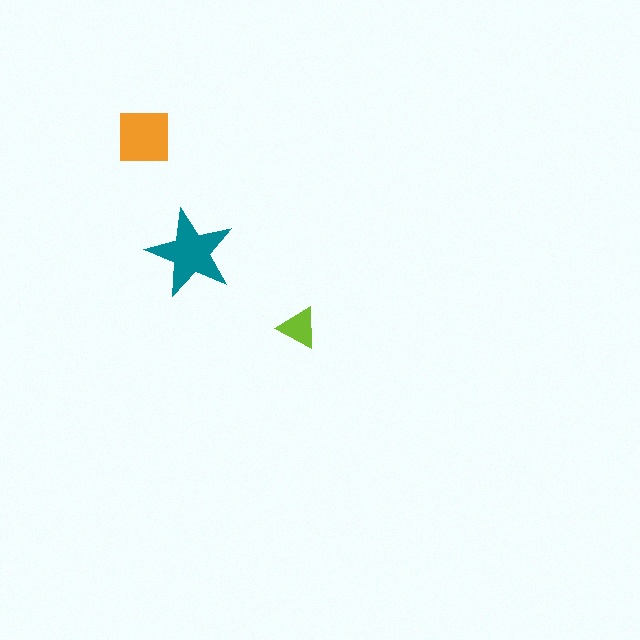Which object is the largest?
The teal star.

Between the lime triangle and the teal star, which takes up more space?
The teal star.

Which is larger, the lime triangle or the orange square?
The orange square.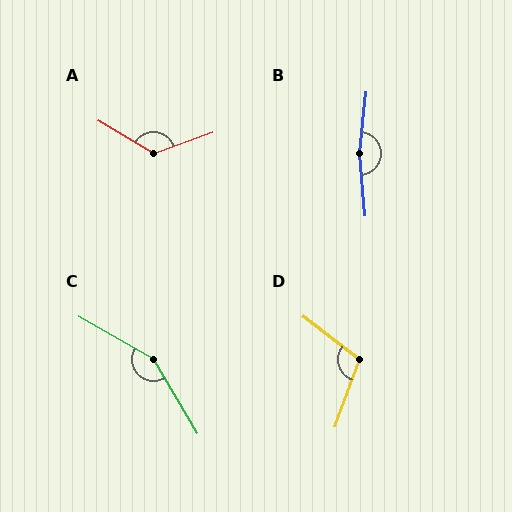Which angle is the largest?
B, at approximately 169 degrees.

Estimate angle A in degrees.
Approximately 129 degrees.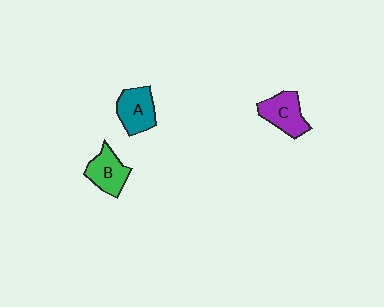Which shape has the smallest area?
Shape B (green).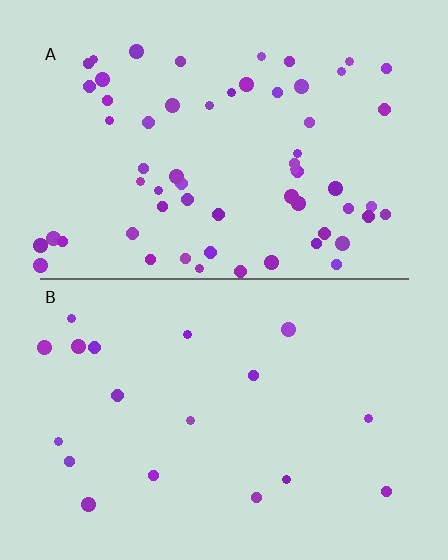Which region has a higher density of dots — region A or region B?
A (the top).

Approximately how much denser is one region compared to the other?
Approximately 3.3× — region A over region B.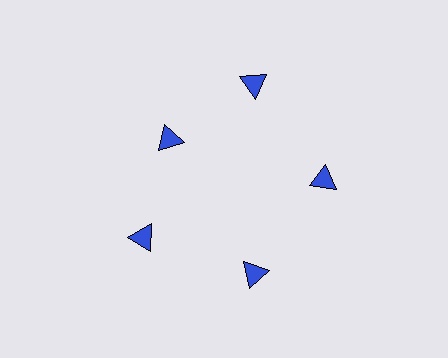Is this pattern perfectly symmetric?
No. The 5 blue triangles are arranged in a ring, but one element near the 10 o'clock position is pulled inward toward the center, breaking the 5-fold rotational symmetry.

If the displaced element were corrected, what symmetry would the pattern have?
It would have 5-fold rotational symmetry — the pattern would map onto itself every 72 degrees.